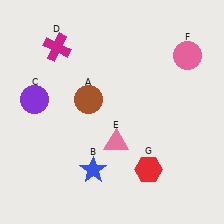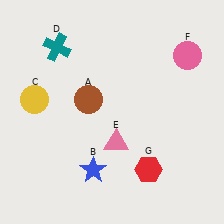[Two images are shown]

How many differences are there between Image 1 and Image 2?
There are 2 differences between the two images.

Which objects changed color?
C changed from purple to yellow. D changed from magenta to teal.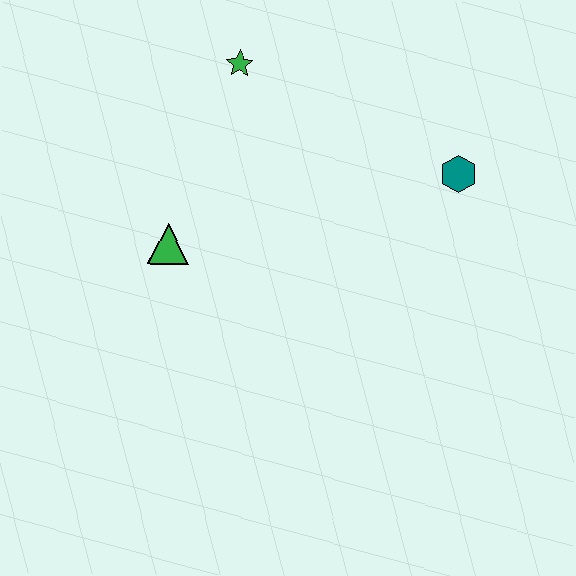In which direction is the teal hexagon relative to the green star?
The teal hexagon is to the right of the green star.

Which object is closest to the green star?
The green triangle is closest to the green star.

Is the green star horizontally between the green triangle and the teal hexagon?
Yes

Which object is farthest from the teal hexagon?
The green triangle is farthest from the teal hexagon.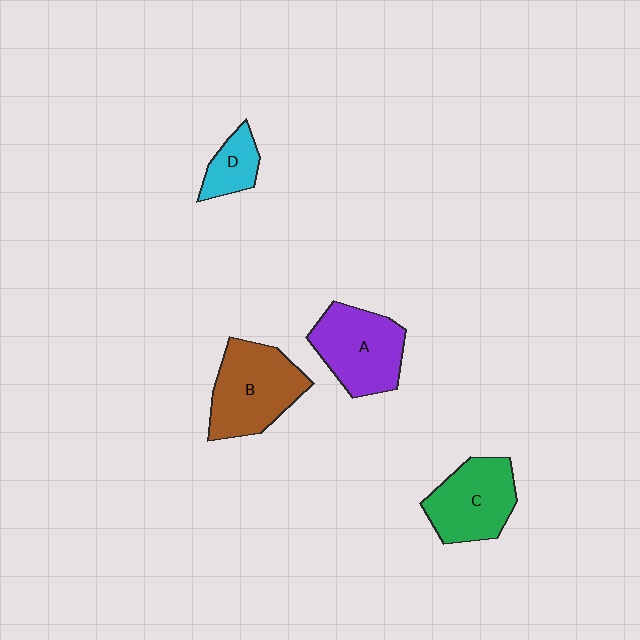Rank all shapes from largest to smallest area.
From largest to smallest: B (brown), A (purple), C (green), D (cyan).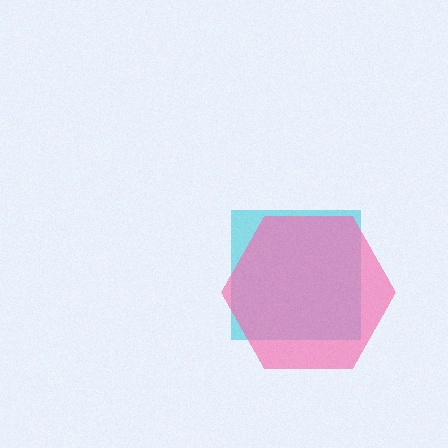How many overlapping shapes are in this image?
There are 2 overlapping shapes in the image.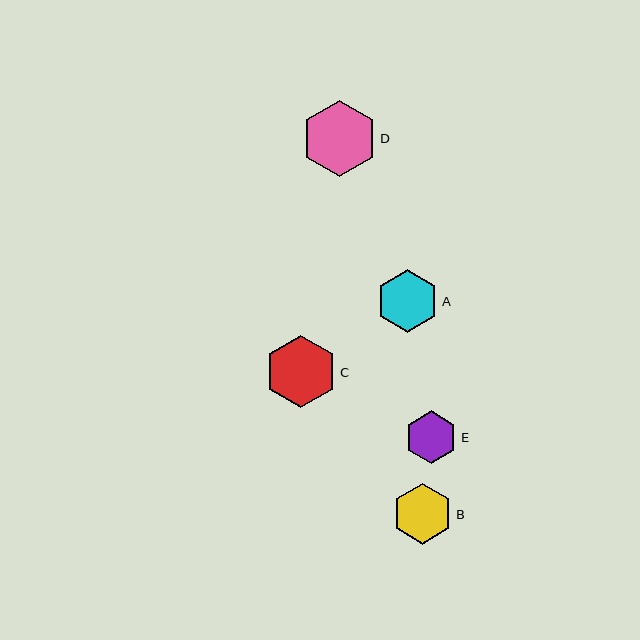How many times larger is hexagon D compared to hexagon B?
Hexagon D is approximately 1.2 times the size of hexagon B.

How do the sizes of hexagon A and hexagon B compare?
Hexagon A and hexagon B are approximately the same size.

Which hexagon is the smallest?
Hexagon E is the smallest with a size of approximately 53 pixels.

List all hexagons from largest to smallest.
From largest to smallest: D, C, A, B, E.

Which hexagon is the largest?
Hexagon D is the largest with a size of approximately 76 pixels.